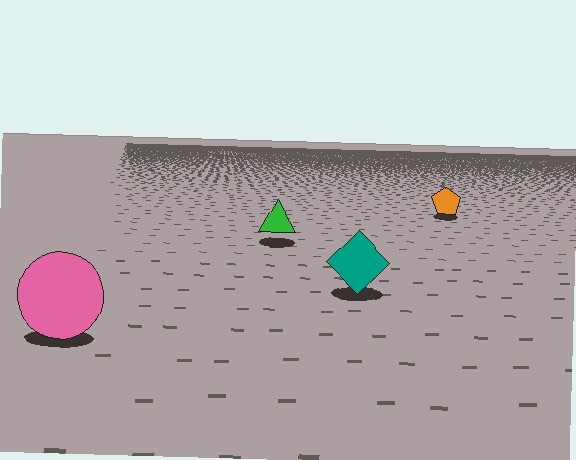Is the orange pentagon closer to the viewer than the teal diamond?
No. The teal diamond is closer — you can tell from the texture gradient: the ground texture is coarser near it.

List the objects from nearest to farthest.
From nearest to farthest: the pink circle, the teal diamond, the green triangle, the orange pentagon.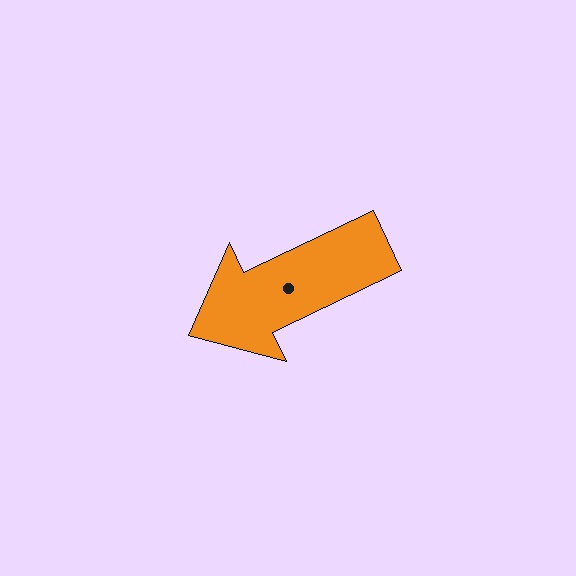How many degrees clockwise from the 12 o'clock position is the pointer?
Approximately 245 degrees.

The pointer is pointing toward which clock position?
Roughly 8 o'clock.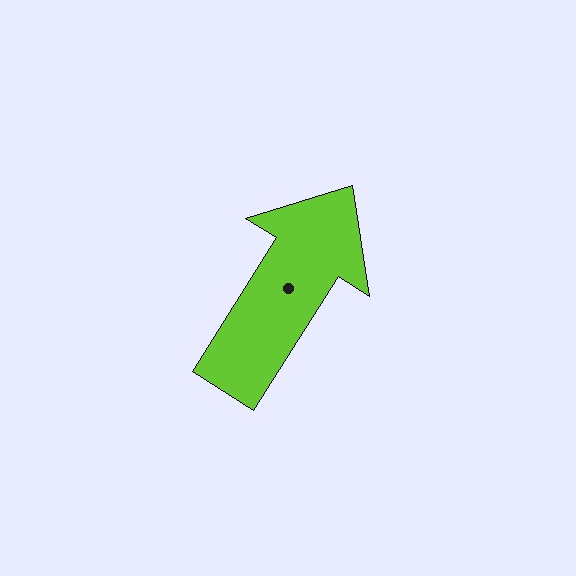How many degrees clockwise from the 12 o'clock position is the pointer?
Approximately 32 degrees.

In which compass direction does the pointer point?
Northeast.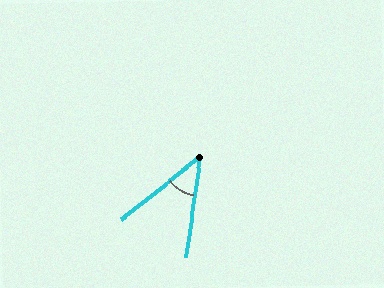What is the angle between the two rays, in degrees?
Approximately 43 degrees.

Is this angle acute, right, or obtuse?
It is acute.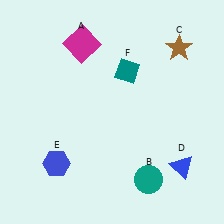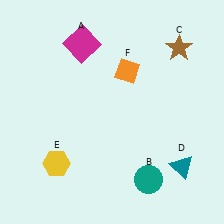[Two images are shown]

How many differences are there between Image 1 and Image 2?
There are 3 differences between the two images.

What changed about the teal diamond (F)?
In Image 1, F is teal. In Image 2, it changed to orange.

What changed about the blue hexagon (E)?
In Image 1, E is blue. In Image 2, it changed to yellow.